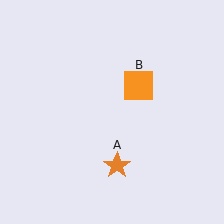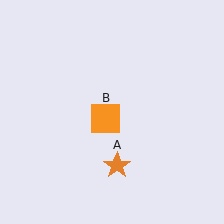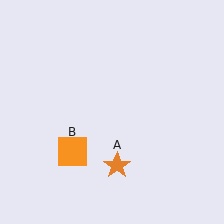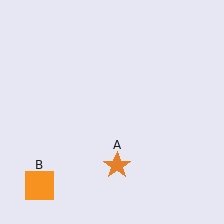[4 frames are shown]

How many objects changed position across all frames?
1 object changed position: orange square (object B).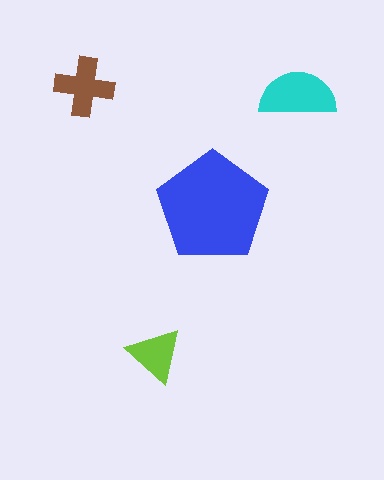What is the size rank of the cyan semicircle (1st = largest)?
2nd.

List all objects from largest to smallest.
The blue pentagon, the cyan semicircle, the brown cross, the lime triangle.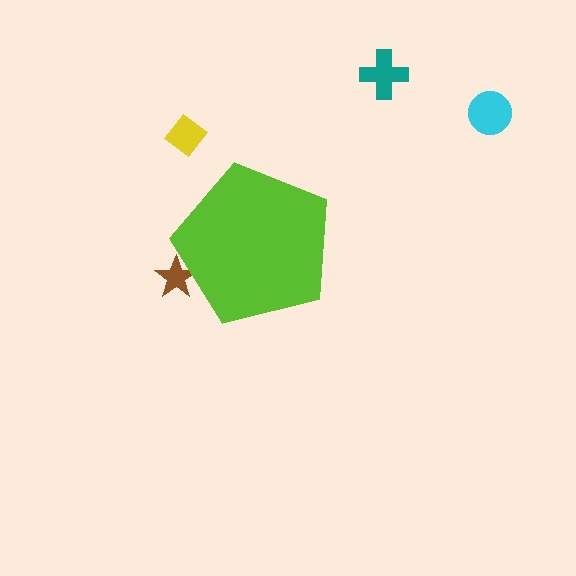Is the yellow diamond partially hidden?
No, the yellow diamond is fully visible.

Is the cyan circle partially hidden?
No, the cyan circle is fully visible.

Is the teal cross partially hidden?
No, the teal cross is fully visible.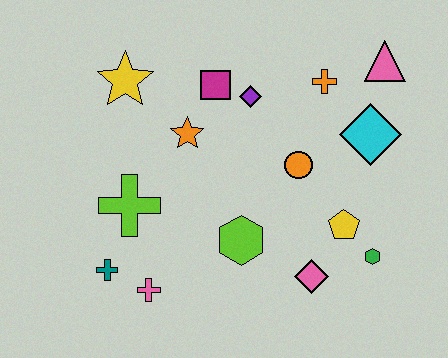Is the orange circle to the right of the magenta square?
Yes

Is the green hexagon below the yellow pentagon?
Yes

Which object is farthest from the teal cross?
The pink triangle is farthest from the teal cross.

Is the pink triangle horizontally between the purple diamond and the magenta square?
No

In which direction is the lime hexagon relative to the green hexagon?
The lime hexagon is to the left of the green hexagon.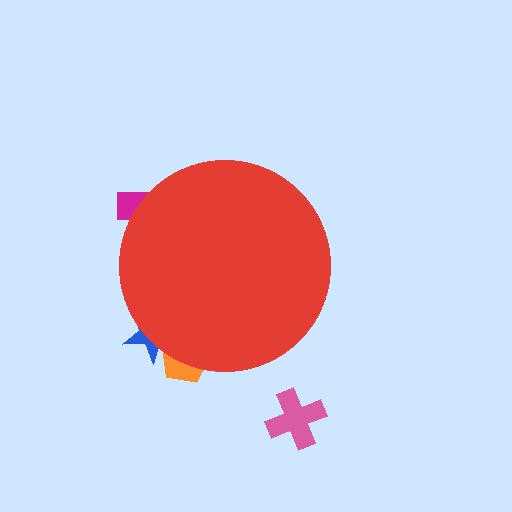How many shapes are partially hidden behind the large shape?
3 shapes are partially hidden.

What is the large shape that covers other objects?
A red circle.